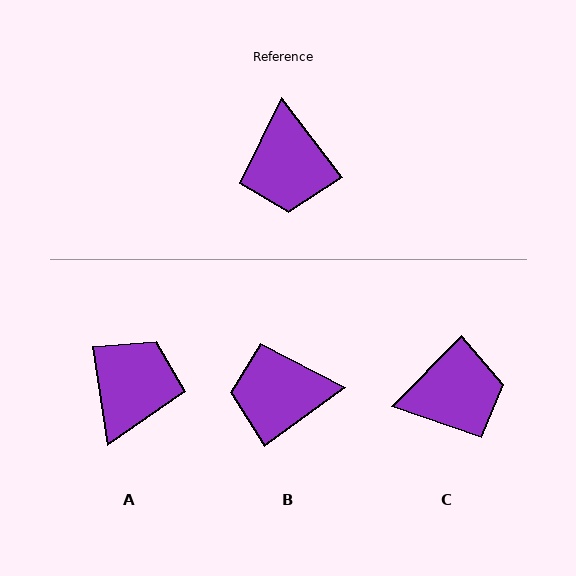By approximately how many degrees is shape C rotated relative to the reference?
Approximately 98 degrees counter-clockwise.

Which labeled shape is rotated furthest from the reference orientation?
A, about 151 degrees away.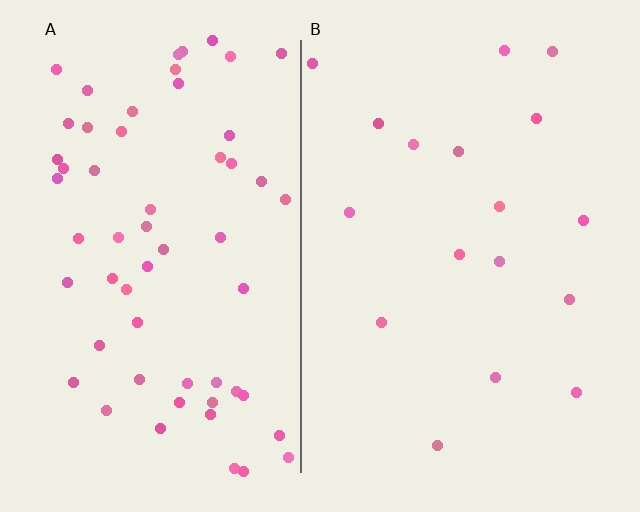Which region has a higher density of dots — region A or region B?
A (the left).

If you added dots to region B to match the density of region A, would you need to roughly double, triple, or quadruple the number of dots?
Approximately triple.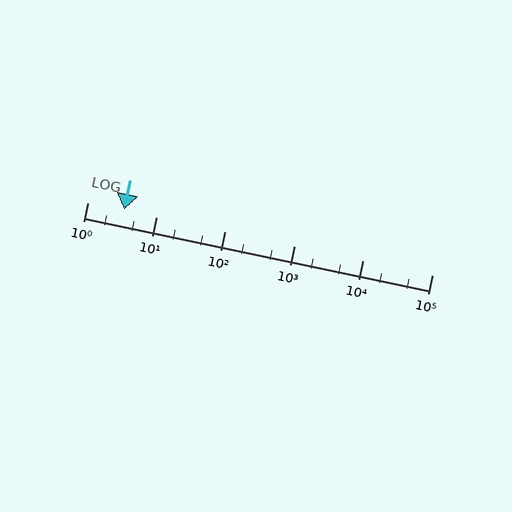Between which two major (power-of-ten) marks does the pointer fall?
The pointer is between 1 and 10.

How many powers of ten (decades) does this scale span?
The scale spans 5 decades, from 1 to 100000.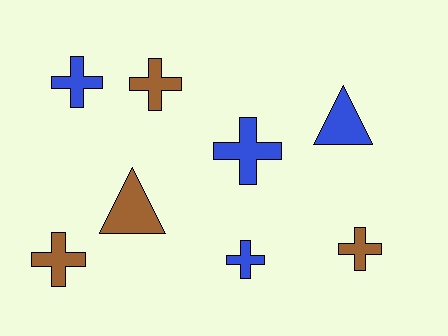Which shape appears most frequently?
Cross, with 6 objects.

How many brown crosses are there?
There are 3 brown crosses.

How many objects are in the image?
There are 8 objects.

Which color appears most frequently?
Blue, with 4 objects.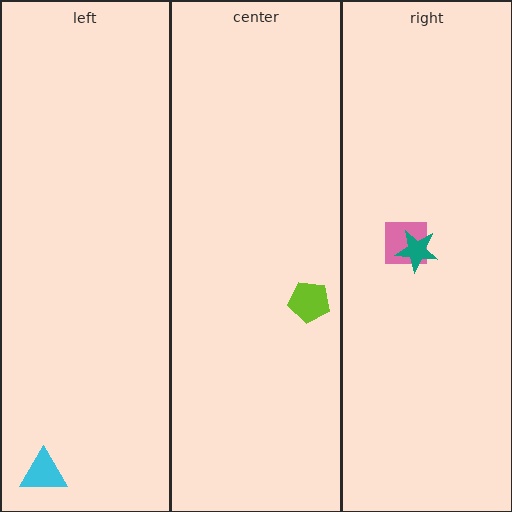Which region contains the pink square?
The right region.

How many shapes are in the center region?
1.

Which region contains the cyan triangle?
The left region.